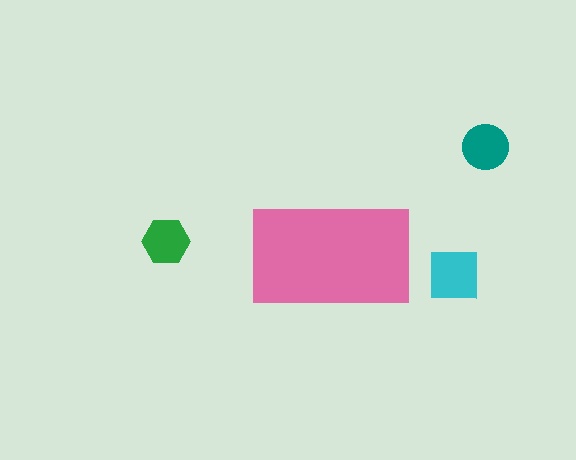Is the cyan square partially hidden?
No, the cyan square is fully visible.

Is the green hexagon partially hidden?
No, the green hexagon is fully visible.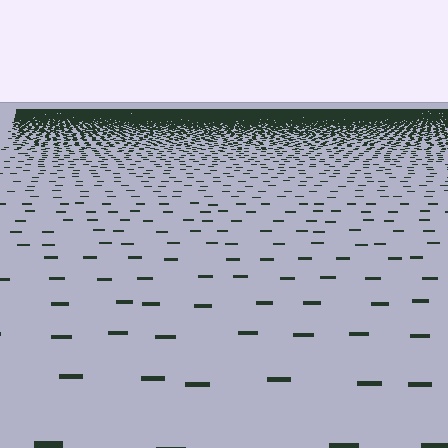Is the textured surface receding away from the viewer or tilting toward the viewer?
The surface is receding away from the viewer. Texture elements get smaller and denser toward the top.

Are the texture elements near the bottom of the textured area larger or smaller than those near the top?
Larger. Near the bottom, elements are closer to the viewer and appear at a bigger on-screen size.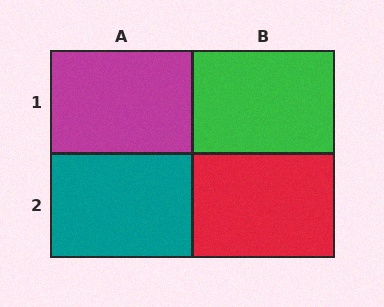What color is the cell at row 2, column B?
Red.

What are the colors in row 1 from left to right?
Magenta, green.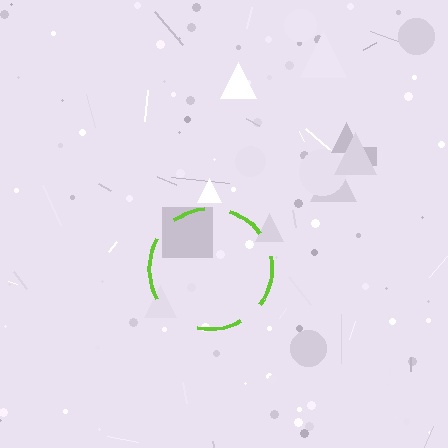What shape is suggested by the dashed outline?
The dashed outline suggests a circle.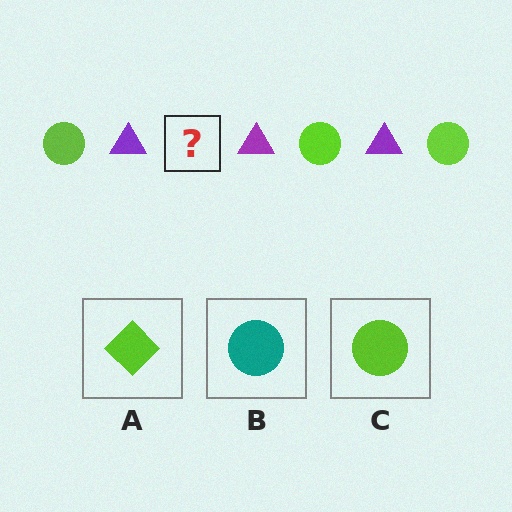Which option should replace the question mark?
Option C.